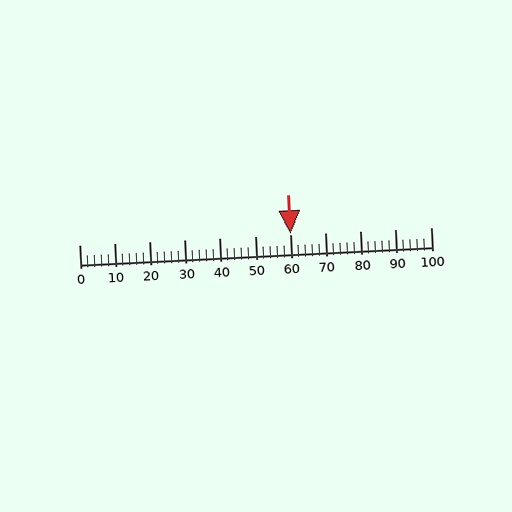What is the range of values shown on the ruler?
The ruler shows values from 0 to 100.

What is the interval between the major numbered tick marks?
The major tick marks are spaced 10 units apart.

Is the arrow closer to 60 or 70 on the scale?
The arrow is closer to 60.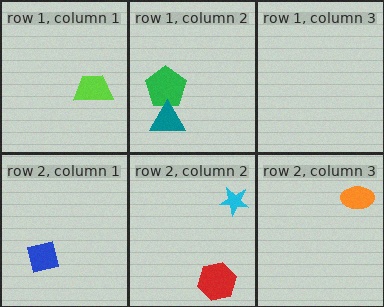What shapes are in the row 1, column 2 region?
The green pentagon, the teal triangle.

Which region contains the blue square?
The row 2, column 1 region.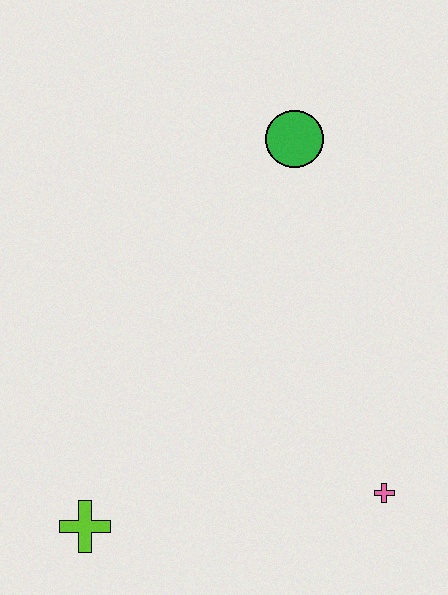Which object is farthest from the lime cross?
The green circle is farthest from the lime cross.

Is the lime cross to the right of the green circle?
No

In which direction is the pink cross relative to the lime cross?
The pink cross is to the right of the lime cross.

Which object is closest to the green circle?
The pink cross is closest to the green circle.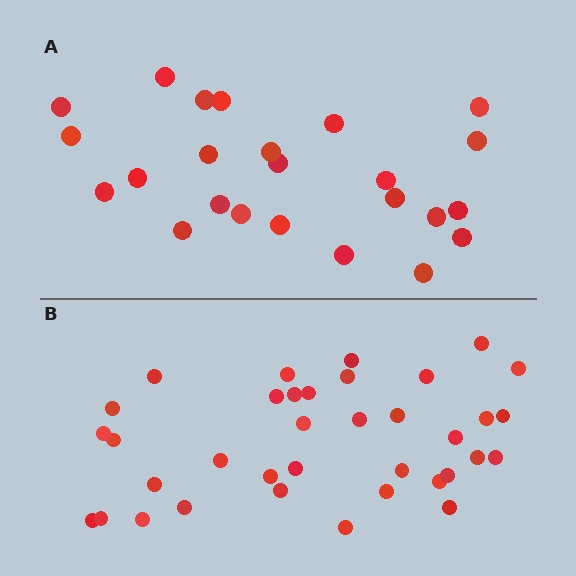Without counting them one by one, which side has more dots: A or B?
Region B (the bottom region) has more dots.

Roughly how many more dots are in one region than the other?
Region B has roughly 12 or so more dots than region A.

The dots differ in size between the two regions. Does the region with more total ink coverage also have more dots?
No. Region A has more total ink coverage because its dots are larger, but region B actually contains more individual dots. Total area can be misleading — the number of items is what matters here.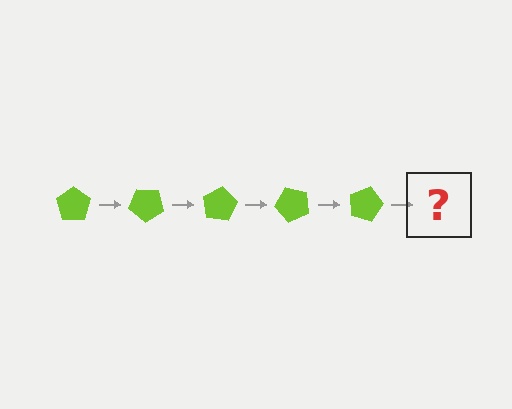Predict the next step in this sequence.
The next step is a lime pentagon rotated 200 degrees.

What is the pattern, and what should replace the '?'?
The pattern is that the pentagon rotates 40 degrees each step. The '?' should be a lime pentagon rotated 200 degrees.